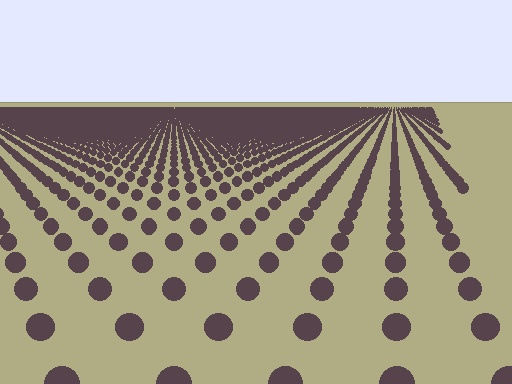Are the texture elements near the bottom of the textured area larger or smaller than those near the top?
Larger. Near the bottom, elements are closer to the viewer and appear at a bigger on-screen size.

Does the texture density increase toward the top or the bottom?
Density increases toward the top.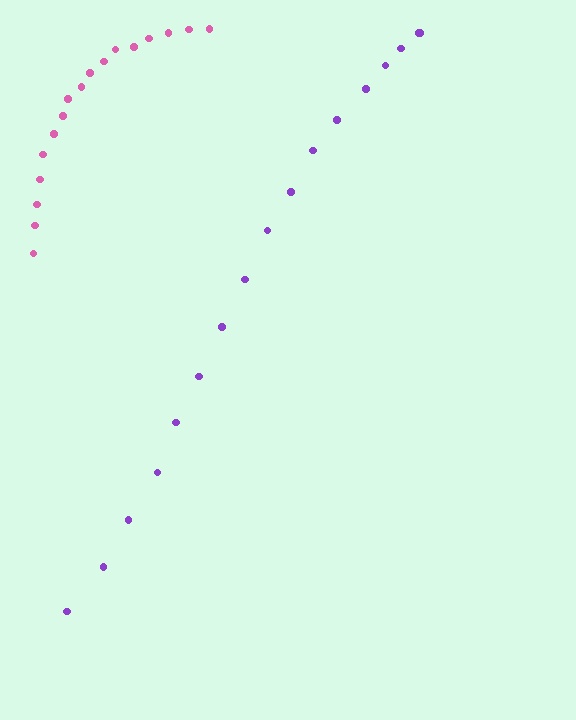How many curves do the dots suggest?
There are 2 distinct paths.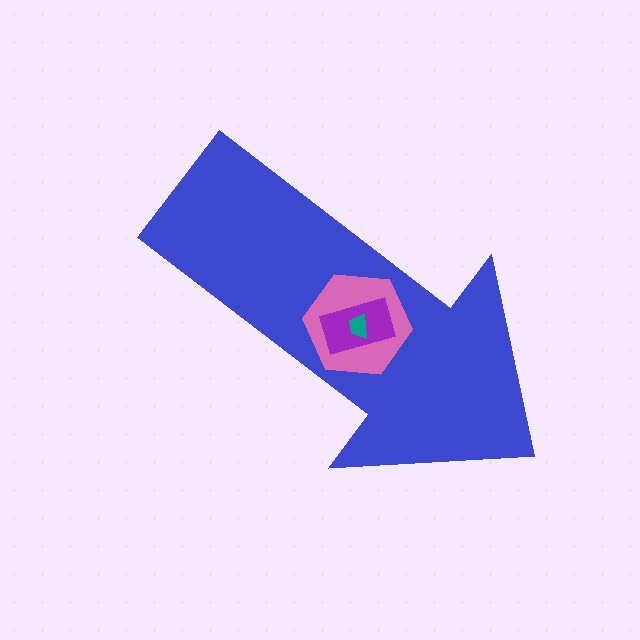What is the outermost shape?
The blue arrow.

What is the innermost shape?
The teal trapezoid.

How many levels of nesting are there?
4.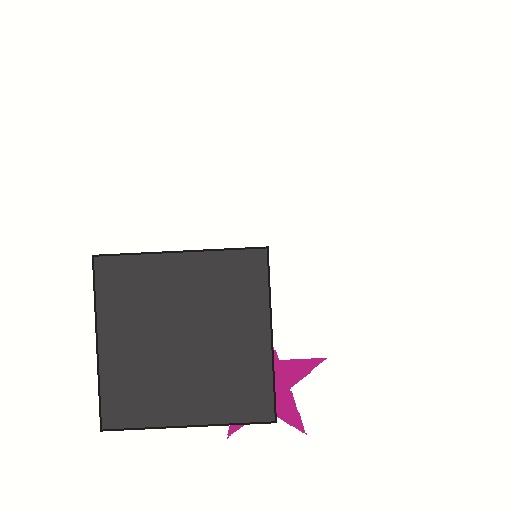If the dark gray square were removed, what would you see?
You would see the complete magenta star.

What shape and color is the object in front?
The object in front is a dark gray square.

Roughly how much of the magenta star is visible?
A small part of it is visible (roughly 34%).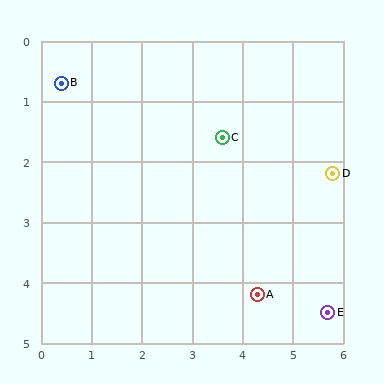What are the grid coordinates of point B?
Point B is at approximately (0.4, 0.7).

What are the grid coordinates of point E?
Point E is at approximately (5.7, 4.5).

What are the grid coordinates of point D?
Point D is at approximately (5.8, 2.2).